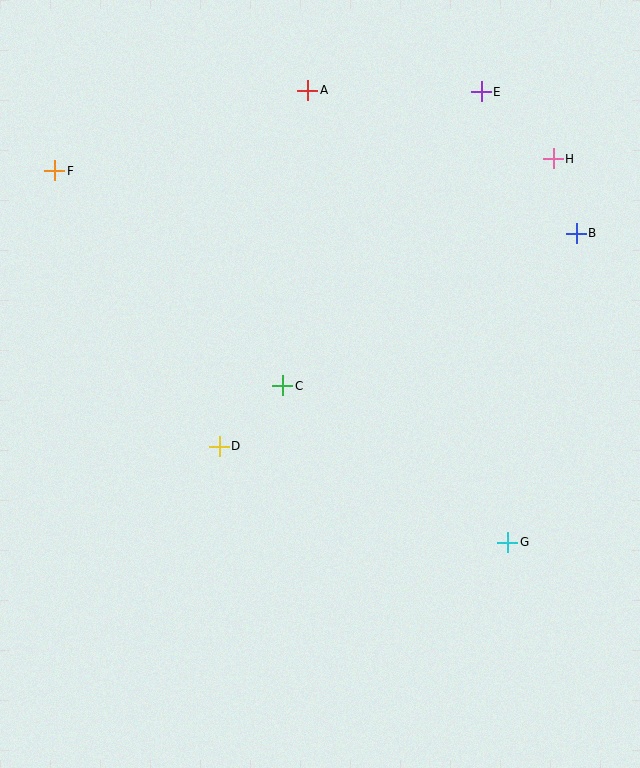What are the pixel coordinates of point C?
Point C is at (283, 386).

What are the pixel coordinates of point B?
Point B is at (576, 233).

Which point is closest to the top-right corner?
Point H is closest to the top-right corner.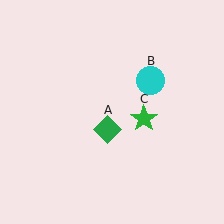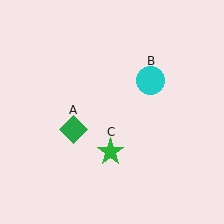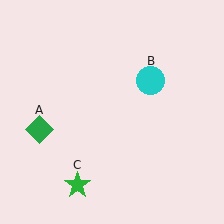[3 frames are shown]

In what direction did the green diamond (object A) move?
The green diamond (object A) moved left.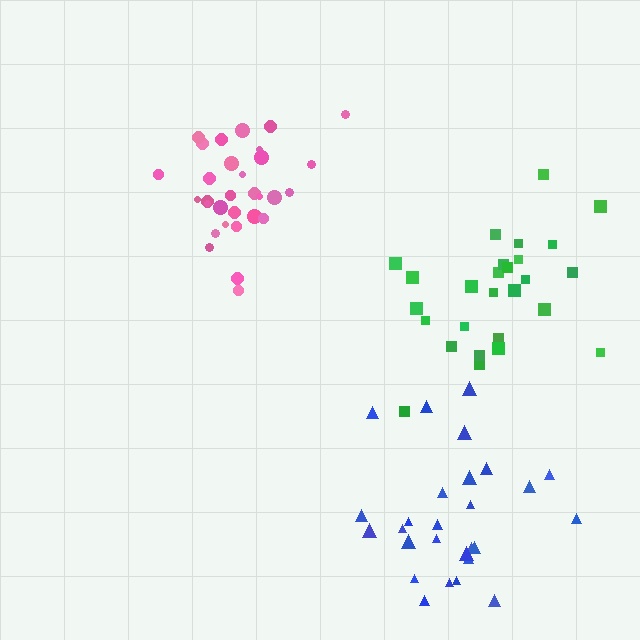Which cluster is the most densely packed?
Pink.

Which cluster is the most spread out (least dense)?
Blue.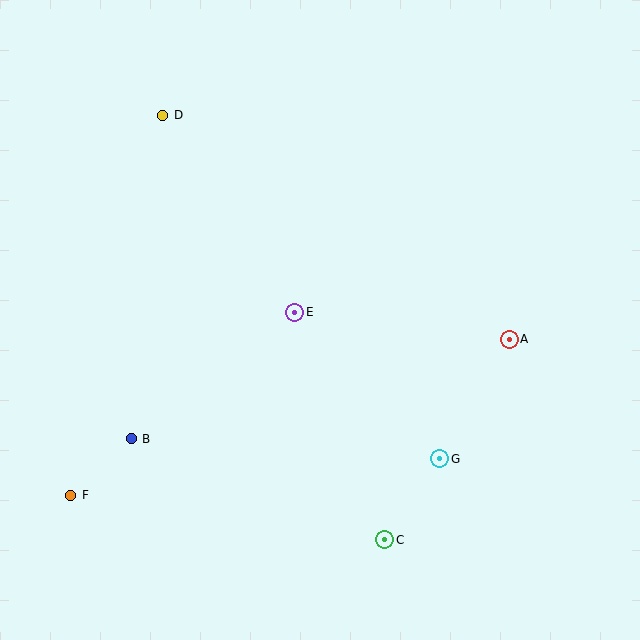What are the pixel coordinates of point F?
Point F is at (71, 495).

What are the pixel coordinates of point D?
Point D is at (163, 115).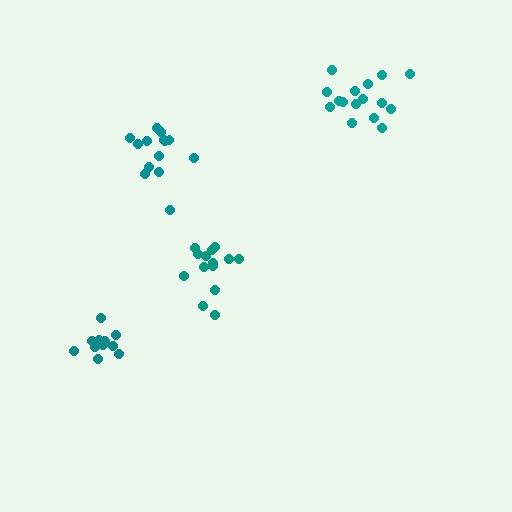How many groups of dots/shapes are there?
There are 4 groups.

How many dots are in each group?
Group 1: 14 dots, Group 2: 12 dots, Group 3: 14 dots, Group 4: 16 dots (56 total).